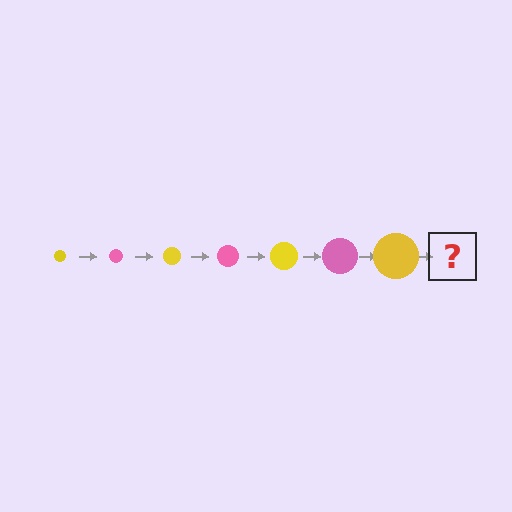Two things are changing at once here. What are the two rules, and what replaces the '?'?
The two rules are that the circle grows larger each step and the color cycles through yellow and pink. The '?' should be a pink circle, larger than the previous one.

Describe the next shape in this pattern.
It should be a pink circle, larger than the previous one.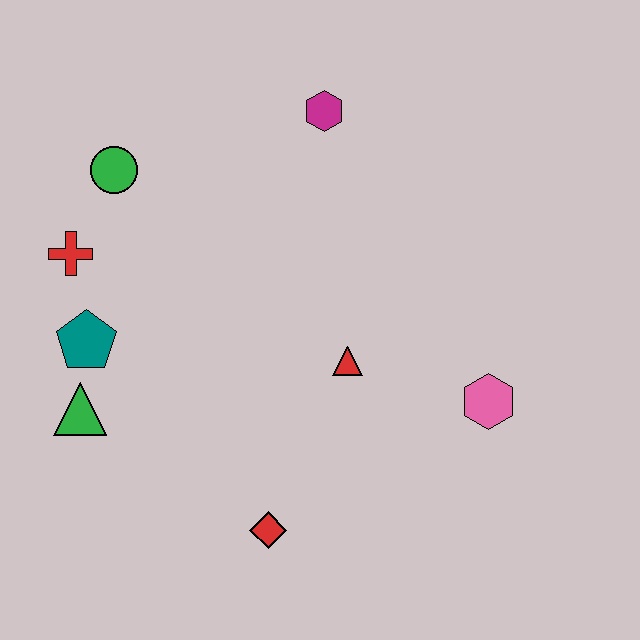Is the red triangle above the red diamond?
Yes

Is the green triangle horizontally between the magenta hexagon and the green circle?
No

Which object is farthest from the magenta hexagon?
The red diamond is farthest from the magenta hexagon.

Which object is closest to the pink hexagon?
The red triangle is closest to the pink hexagon.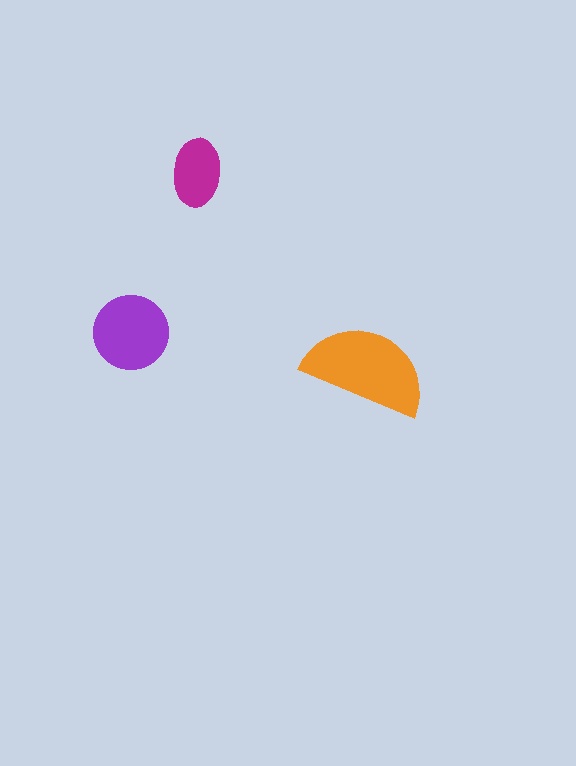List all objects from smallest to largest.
The magenta ellipse, the purple circle, the orange semicircle.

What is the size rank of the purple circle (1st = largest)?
2nd.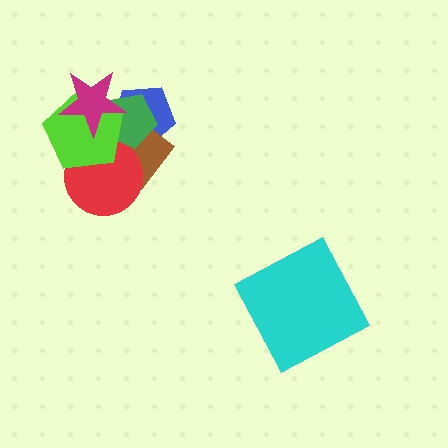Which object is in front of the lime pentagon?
The magenta star is in front of the lime pentagon.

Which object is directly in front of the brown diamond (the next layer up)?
The red circle is directly in front of the brown diamond.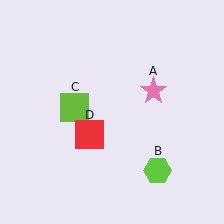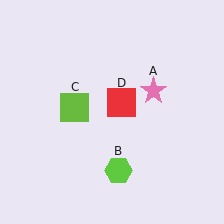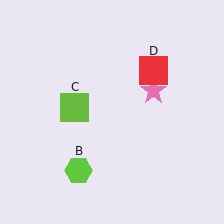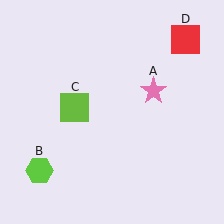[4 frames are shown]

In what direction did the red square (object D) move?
The red square (object D) moved up and to the right.